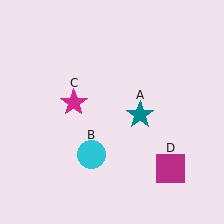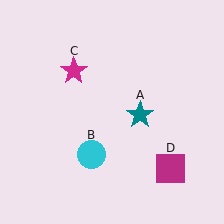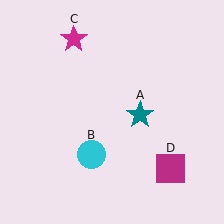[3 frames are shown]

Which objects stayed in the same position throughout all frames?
Teal star (object A) and cyan circle (object B) and magenta square (object D) remained stationary.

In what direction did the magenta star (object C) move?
The magenta star (object C) moved up.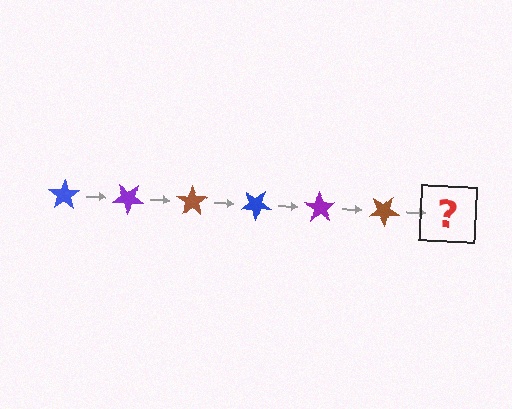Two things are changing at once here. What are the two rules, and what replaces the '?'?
The two rules are that it rotates 35 degrees each step and the color cycles through blue, purple, and brown. The '?' should be a blue star, rotated 210 degrees from the start.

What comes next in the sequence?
The next element should be a blue star, rotated 210 degrees from the start.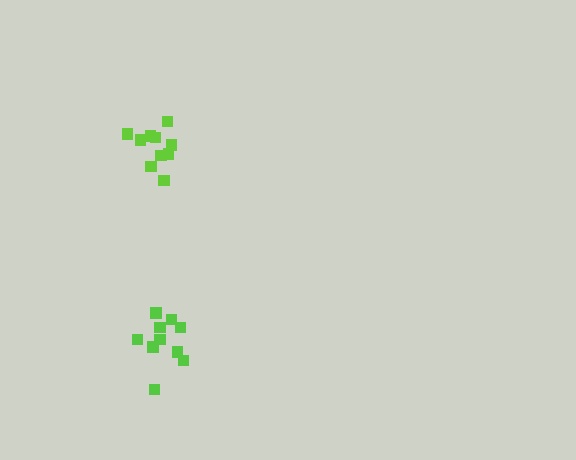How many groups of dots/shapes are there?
There are 2 groups.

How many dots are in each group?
Group 1: 10 dots, Group 2: 10 dots (20 total).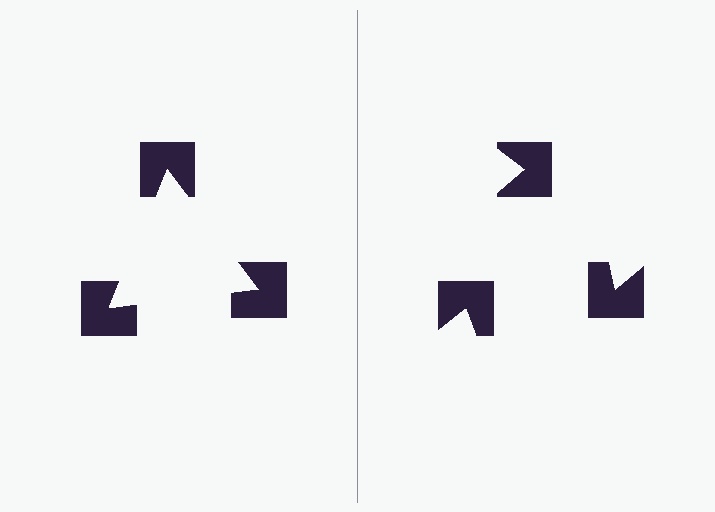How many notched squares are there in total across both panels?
6 — 3 on each side.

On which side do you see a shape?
An illusory triangle appears on the left side. On the right side the wedge cuts are rotated, so no coherent shape forms.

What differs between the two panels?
The notched squares are positioned identically on both sides; only the wedge orientations differ. On the left they align to a triangle; on the right they are misaligned.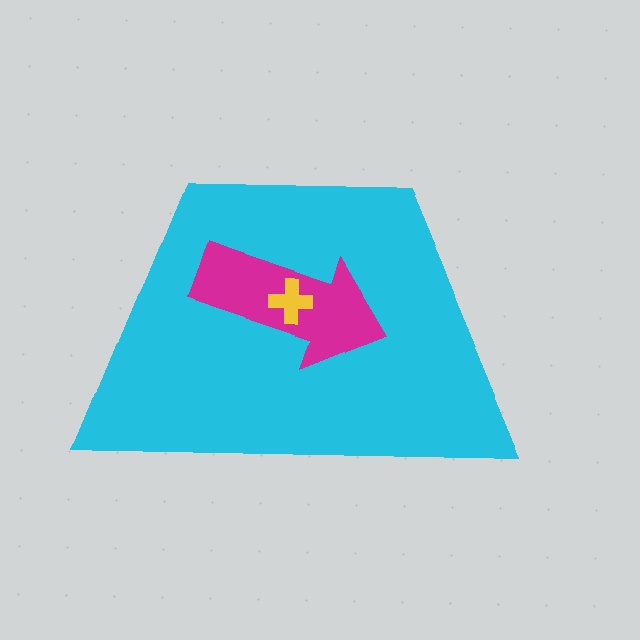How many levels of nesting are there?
3.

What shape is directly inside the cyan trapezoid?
The magenta arrow.